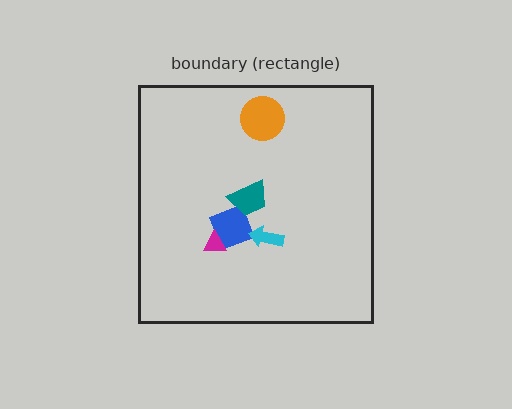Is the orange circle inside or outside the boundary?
Inside.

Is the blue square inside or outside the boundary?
Inside.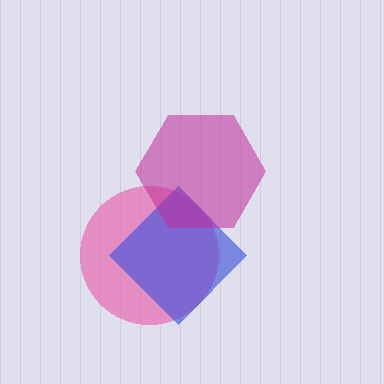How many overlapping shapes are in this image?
There are 3 overlapping shapes in the image.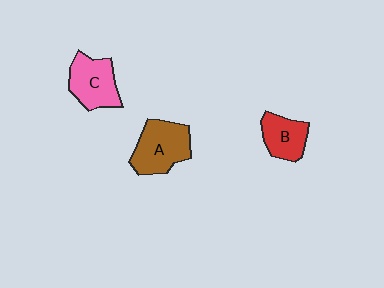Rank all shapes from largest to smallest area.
From largest to smallest: A (brown), C (pink), B (red).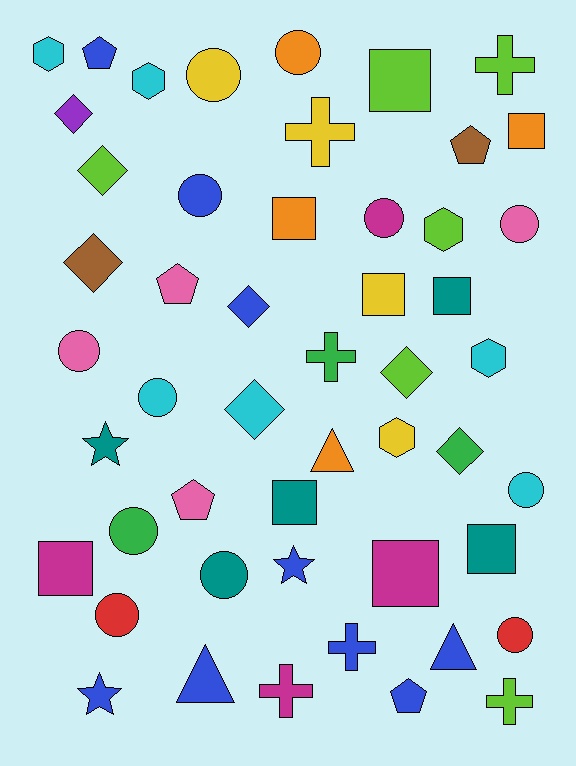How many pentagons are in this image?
There are 5 pentagons.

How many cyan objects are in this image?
There are 6 cyan objects.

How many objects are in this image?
There are 50 objects.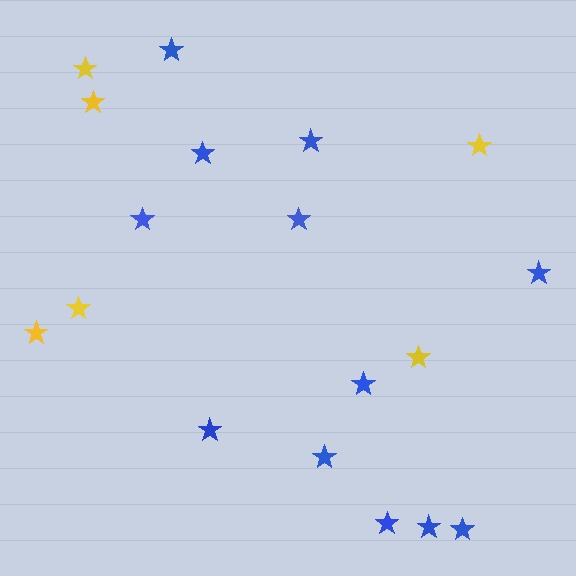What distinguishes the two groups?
There are 2 groups: one group of blue stars (12) and one group of yellow stars (6).